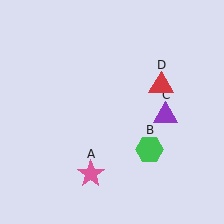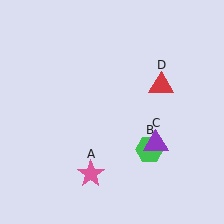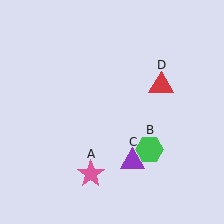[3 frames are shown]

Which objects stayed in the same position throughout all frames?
Pink star (object A) and green hexagon (object B) and red triangle (object D) remained stationary.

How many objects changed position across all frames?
1 object changed position: purple triangle (object C).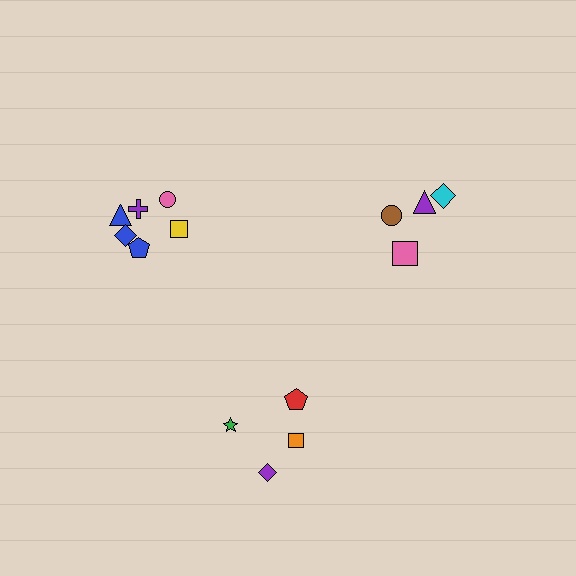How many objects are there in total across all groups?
There are 14 objects.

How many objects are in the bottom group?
There are 4 objects.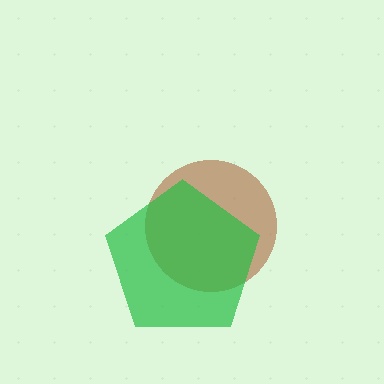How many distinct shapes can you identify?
There are 2 distinct shapes: a brown circle, a green pentagon.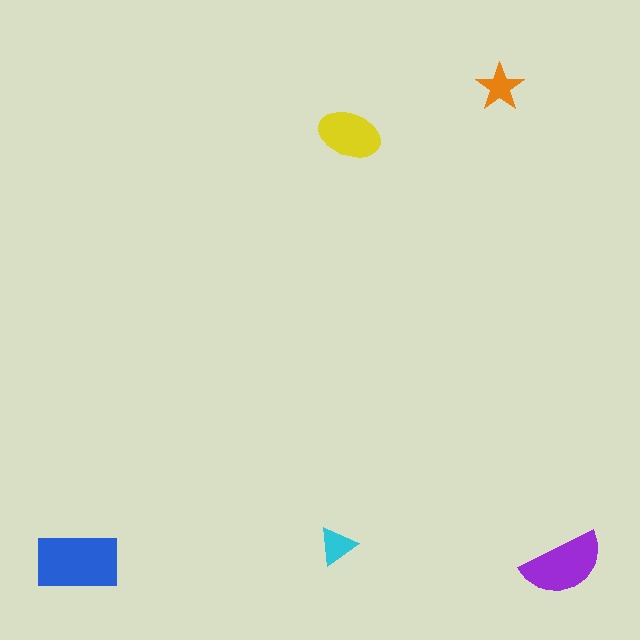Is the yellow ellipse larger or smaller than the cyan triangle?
Larger.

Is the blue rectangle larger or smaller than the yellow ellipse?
Larger.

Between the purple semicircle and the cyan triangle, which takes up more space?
The purple semicircle.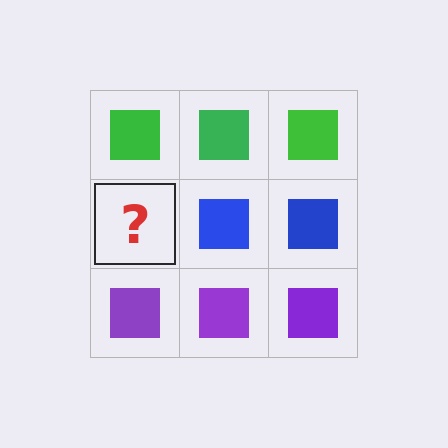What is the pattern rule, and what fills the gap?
The rule is that each row has a consistent color. The gap should be filled with a blue square.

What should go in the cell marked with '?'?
The missing cell should contain a blue square.